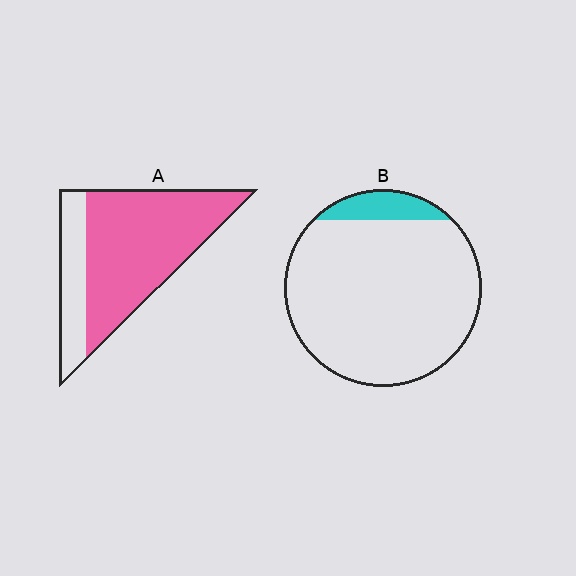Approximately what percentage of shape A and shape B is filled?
A is approximately 75% and B is approximately 10%.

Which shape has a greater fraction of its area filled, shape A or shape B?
Shape A.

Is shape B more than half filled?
No.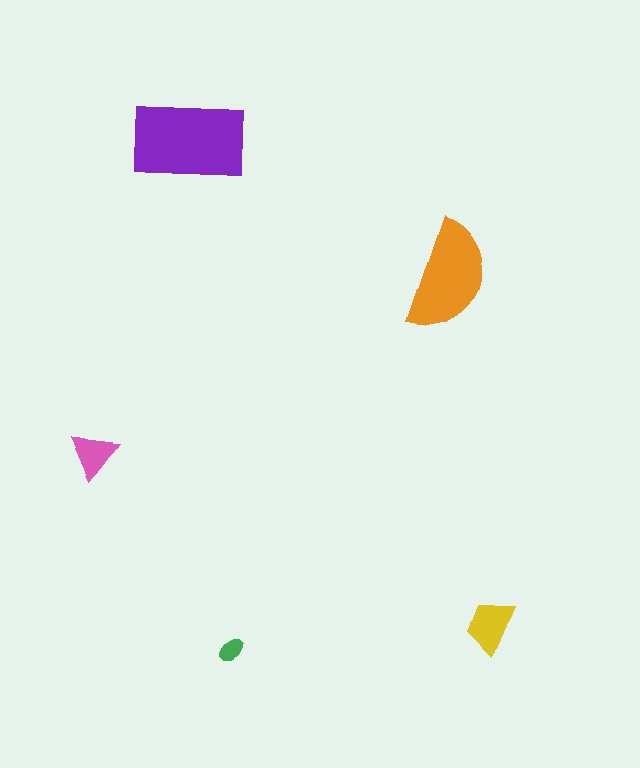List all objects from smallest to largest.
The green ellipse, the pink triangle, the yellow trapezoid, the orange semicircle, the purple rectangle.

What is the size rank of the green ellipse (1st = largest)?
5th.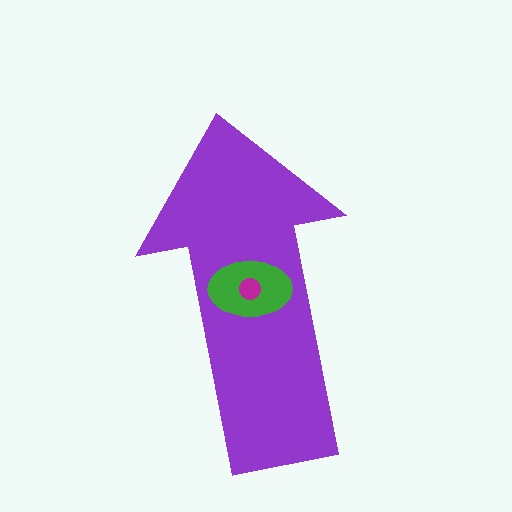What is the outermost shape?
The purple arrow.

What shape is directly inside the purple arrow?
The green ellipse.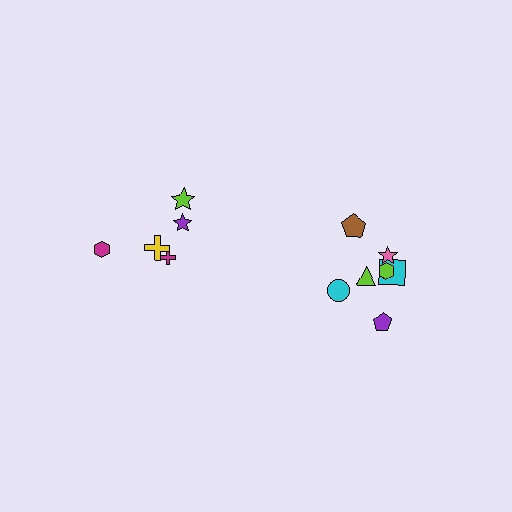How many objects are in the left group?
There are 5 objects.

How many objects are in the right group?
There are 7 objects.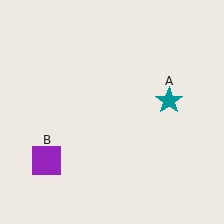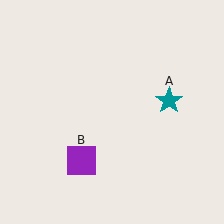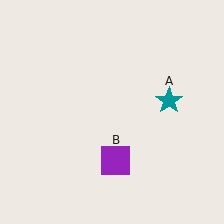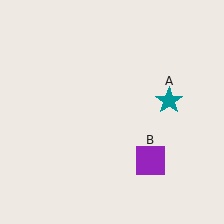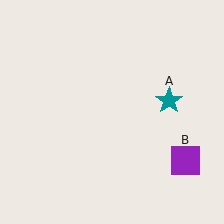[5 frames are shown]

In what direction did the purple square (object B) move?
The purple square (object B) moved right.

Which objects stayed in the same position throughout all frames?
Teal star (object A) remained stationary.